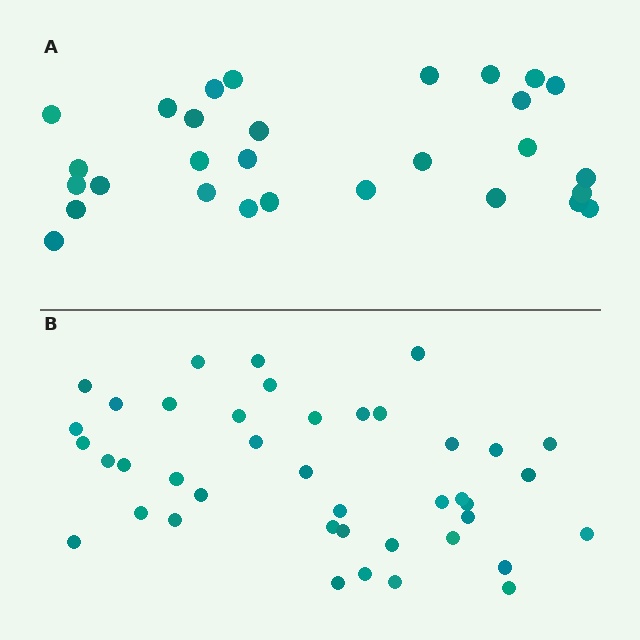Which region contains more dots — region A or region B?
Region B (the bottom region) has more dots.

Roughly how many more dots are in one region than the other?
Region B has roughly 12 or so more dots than region A.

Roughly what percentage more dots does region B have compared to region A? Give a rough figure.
About 40% more.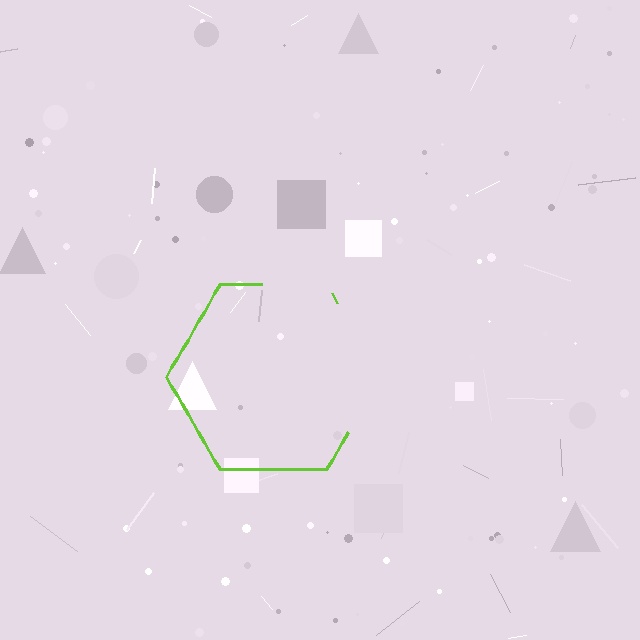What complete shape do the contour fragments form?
The contour fragments form a hexagon.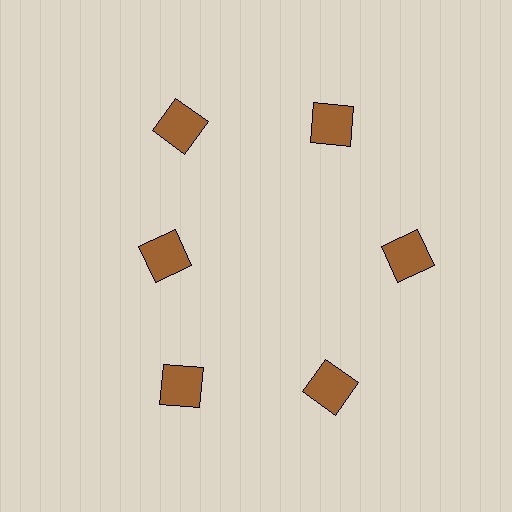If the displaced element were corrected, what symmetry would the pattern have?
It would have 6-fold rotational symmetry — the pattern would map onto itself every 60 degrees.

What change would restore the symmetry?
The symmetry would be restored by moving it outward, back onto the ring so that all 6 squares sit at equal angles and equal distance from the center.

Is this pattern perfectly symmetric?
No. The 6 brown squares are arranged in a ring, but one element near the 9 o'clock position is pulled inward toward the center, breaking the 6-fold rotational symmetry.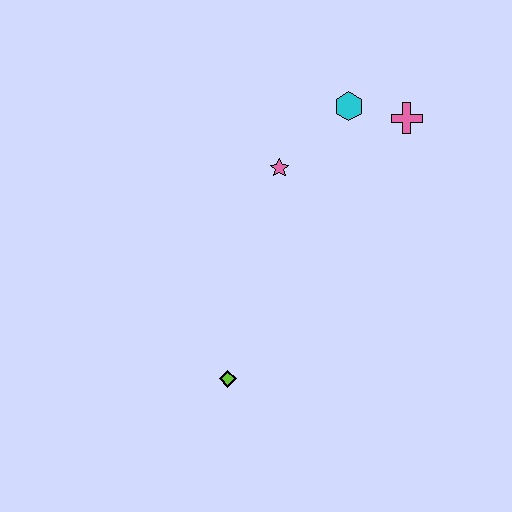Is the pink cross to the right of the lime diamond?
Yes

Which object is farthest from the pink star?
The lime diamond is farthest from the pink star.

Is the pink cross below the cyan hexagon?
Yes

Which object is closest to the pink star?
The cyan hexagon is closest to the pink star.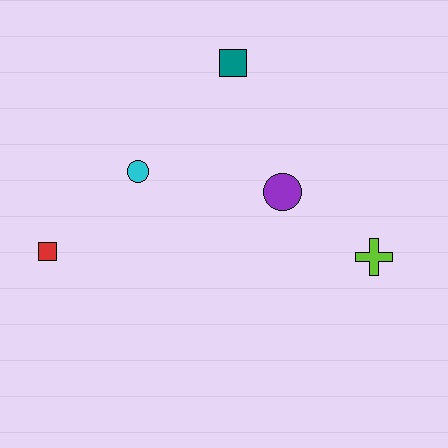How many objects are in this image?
There are 5 objects.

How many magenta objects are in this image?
There are no magenta objects.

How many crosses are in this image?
There is 1 cross.